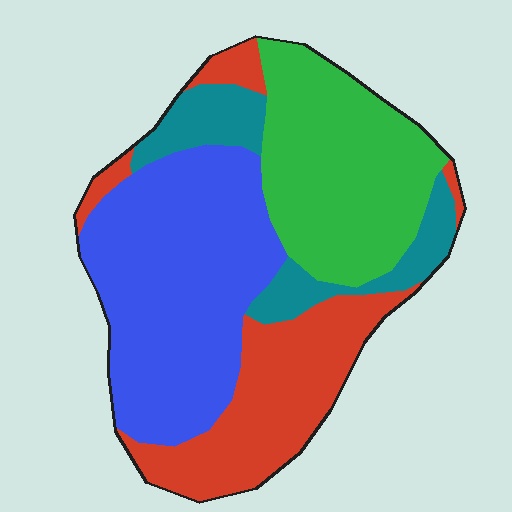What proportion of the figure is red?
Red takes up less than a quarter of the figure.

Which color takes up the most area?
Blue, at roughly 35%.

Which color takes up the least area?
Teal, at roughly 10%.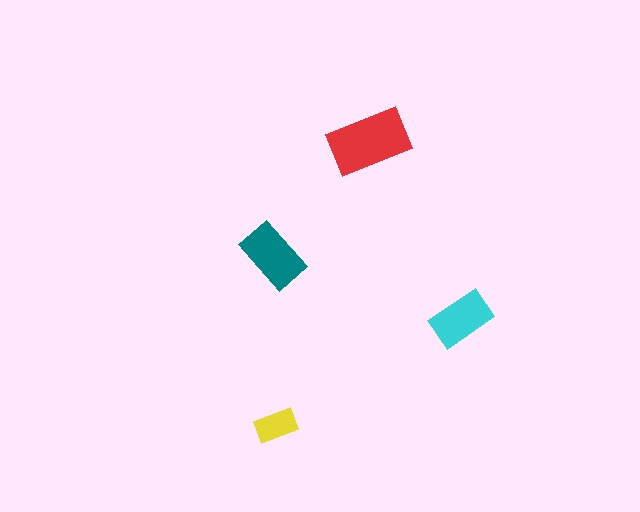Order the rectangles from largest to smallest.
the red one, the teal one, the cyan one, the yellow one.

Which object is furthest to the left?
The teal rectangle is leftmost.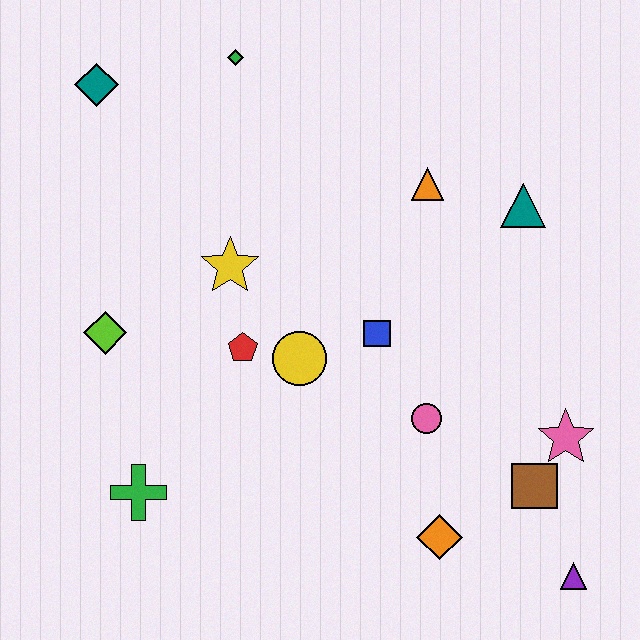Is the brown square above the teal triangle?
No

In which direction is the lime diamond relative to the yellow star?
The lime diamond is to the left of the yellow star.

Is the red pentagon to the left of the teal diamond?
No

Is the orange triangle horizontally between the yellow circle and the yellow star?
No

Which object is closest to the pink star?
The brown square is closest to the pink star.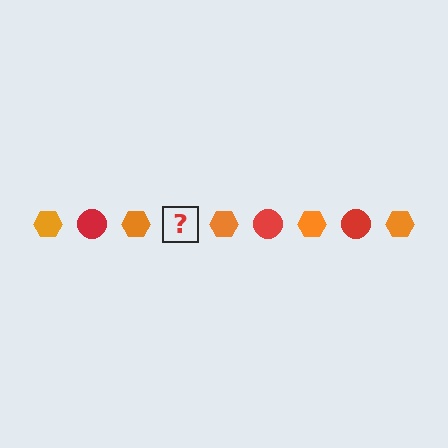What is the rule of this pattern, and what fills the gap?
The rule is that the pattern alternates between orange hexagon and red circle. The gap should be filled with a red circle.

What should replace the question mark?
The question mark should be replaced with a red circle.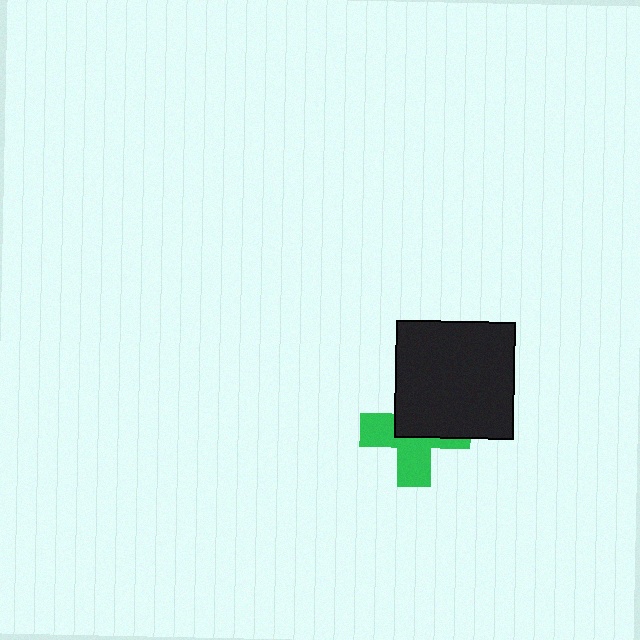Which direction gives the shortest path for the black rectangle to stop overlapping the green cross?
Moving toward the upper-right gives the shortest separation.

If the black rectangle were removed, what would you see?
You would see the complete green cross.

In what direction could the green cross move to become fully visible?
The green cross could move toward the lower-left. That would shift it out from behind the black rectangle entirely.